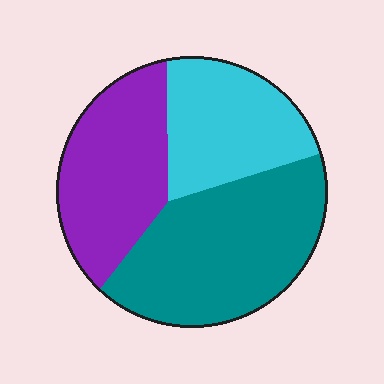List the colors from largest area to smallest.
From largest to smallest: teal, purple, cyan.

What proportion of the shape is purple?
Purple takes up between a quarter and a half of the shape.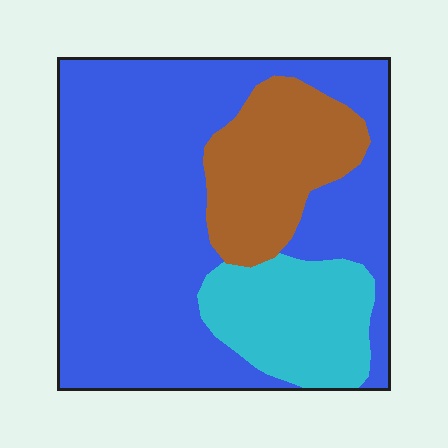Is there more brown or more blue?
Blue.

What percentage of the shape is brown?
Brown takes up less than a quarter of the shape.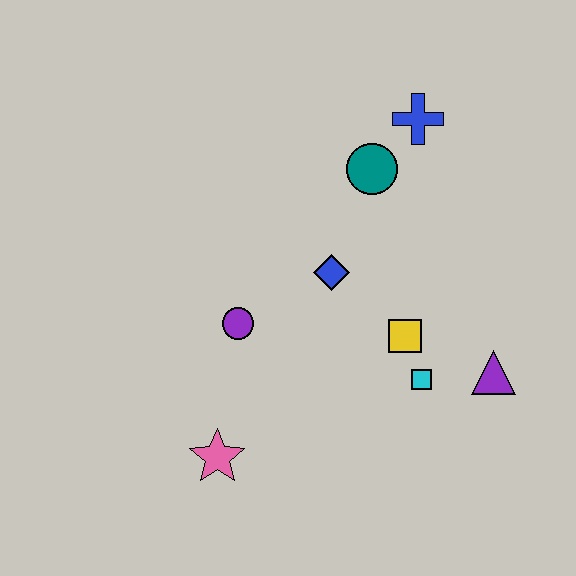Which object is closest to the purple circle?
The blue diamond is closest to the purple circle.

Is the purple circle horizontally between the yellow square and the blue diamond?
No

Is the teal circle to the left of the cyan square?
Yes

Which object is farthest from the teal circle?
The pink star is farthest from the teal circle.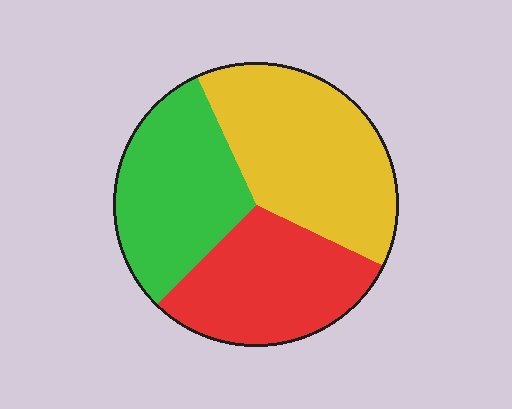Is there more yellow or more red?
Yellow.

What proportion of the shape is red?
Red takes up about one third (1/3) of the shape.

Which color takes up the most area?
Yellow, at roughly 40%.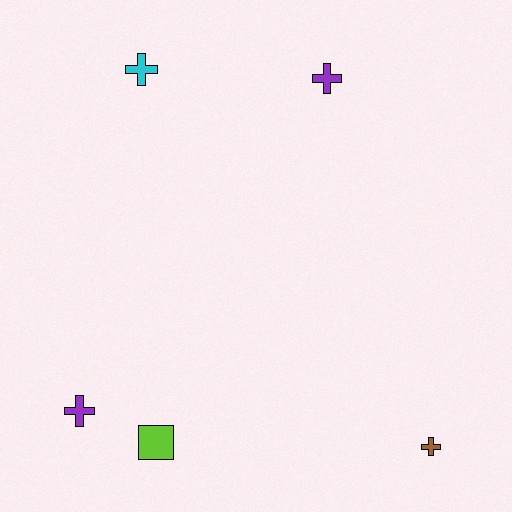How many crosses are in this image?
There are 4 crosses.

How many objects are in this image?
There are 5 objects.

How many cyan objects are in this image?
There is 1 cyan object.